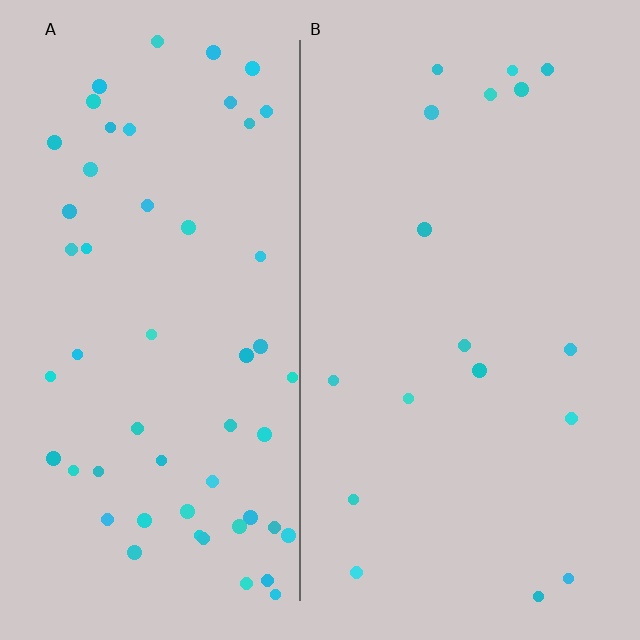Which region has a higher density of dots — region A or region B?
A (the left).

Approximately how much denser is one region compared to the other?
Approximately 3.1× — region A over region B.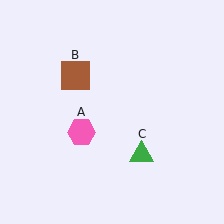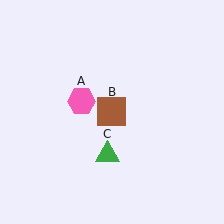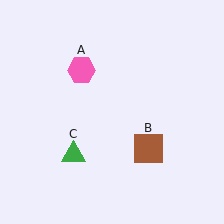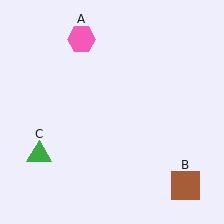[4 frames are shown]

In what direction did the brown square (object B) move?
The brown square (object B) moved down and to the right.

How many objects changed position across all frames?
3 objects changed position: pink hexagon (object A), brown square (object B), green triangle (object C).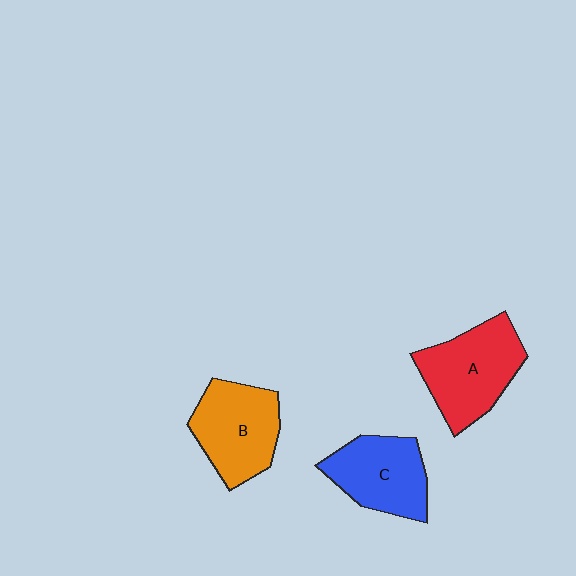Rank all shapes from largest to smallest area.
From largest to smallest: A (red), B (orange), C (blue).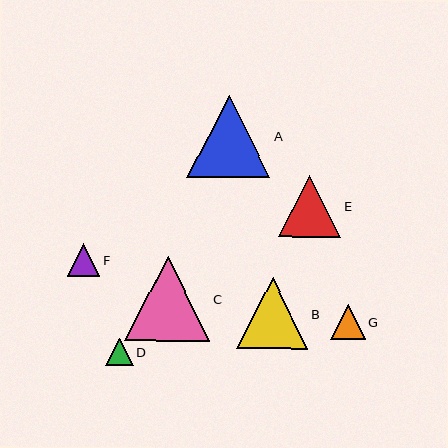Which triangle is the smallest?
Triangle D is the smallest with a size of approximately 28 pixels.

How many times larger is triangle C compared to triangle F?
Triangle C is approximately 2.6 times the size of triangle F.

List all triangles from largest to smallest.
From largest to smallest: C, A, B, E, G, F, D.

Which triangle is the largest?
Triangle C is the largest with a size of approximately 85 pixels.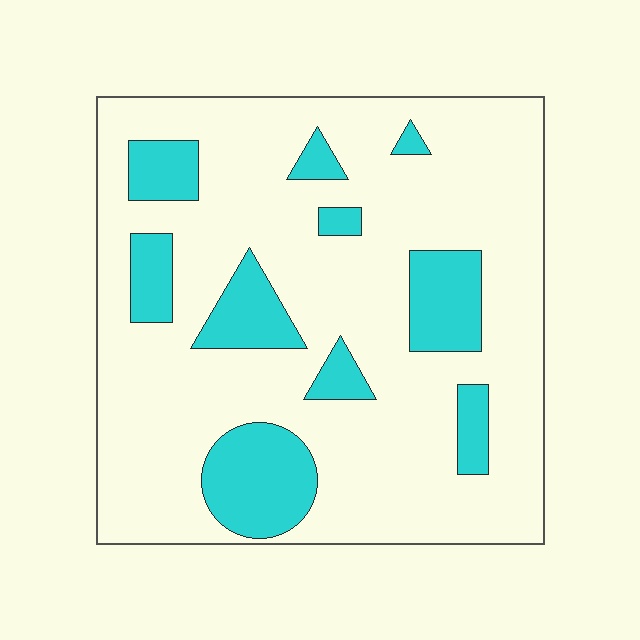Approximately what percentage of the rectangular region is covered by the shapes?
Approximately 20%.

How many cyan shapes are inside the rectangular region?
10.